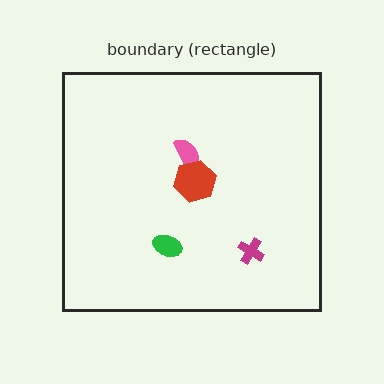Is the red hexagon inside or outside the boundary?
Inside.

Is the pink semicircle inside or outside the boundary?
Inside.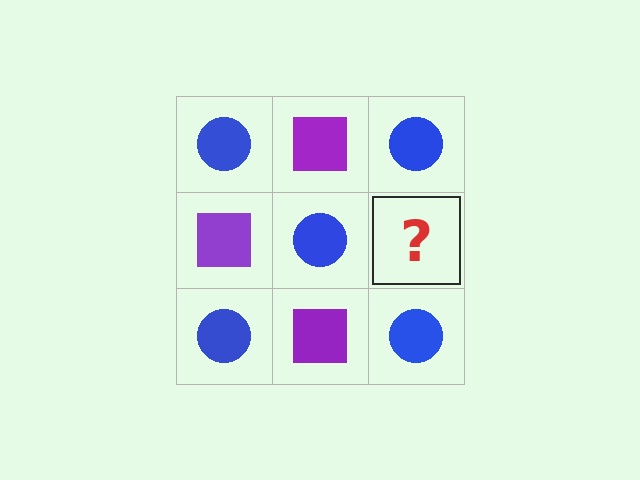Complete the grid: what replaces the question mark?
The question mark should be replaced with a purple square.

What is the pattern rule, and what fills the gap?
The rule is that it alternates blue circle and purple square in a checkerboard pattern. The gap should be filled with a purple square.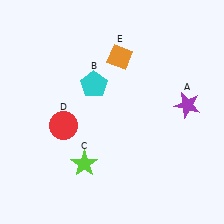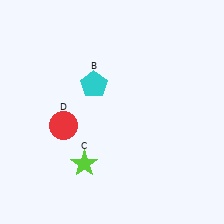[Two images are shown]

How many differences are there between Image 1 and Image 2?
There are 2 differences between the two images.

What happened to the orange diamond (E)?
The orange diamond (E) was removed in Image 2. It was in the top-right area of Image 1.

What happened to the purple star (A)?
The purple star (A) was removed in Image 2. It was in the top-right area of Image 1.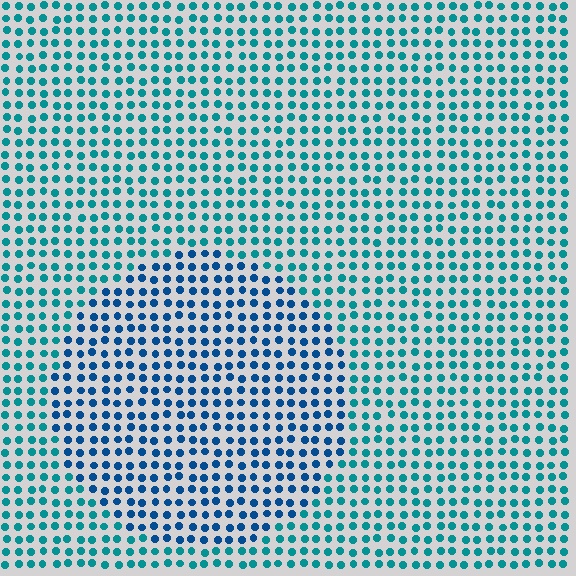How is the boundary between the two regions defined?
The boundary is defined purely by a slight shift in hue (about 30 degrees). Spacing, size, and orientation are identical on both sides.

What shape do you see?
I see a circle.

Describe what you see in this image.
The image is filled with small teal elements in a uniform arrangement. A circle-shaped region is visible where the elements are tinted to a slightly different hue, forming a subtle color boundary.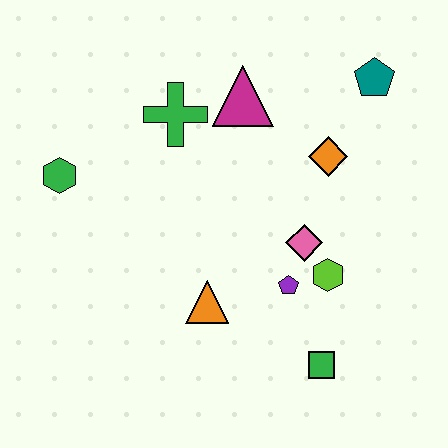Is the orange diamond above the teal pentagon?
No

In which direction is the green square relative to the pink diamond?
The green square is below the pink diamond.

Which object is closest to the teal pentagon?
The orange diamond is closest to the teal pentagon.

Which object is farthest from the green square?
The green hexagon is farthest from the green square.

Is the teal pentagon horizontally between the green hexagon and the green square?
No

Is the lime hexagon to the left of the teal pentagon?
Yes